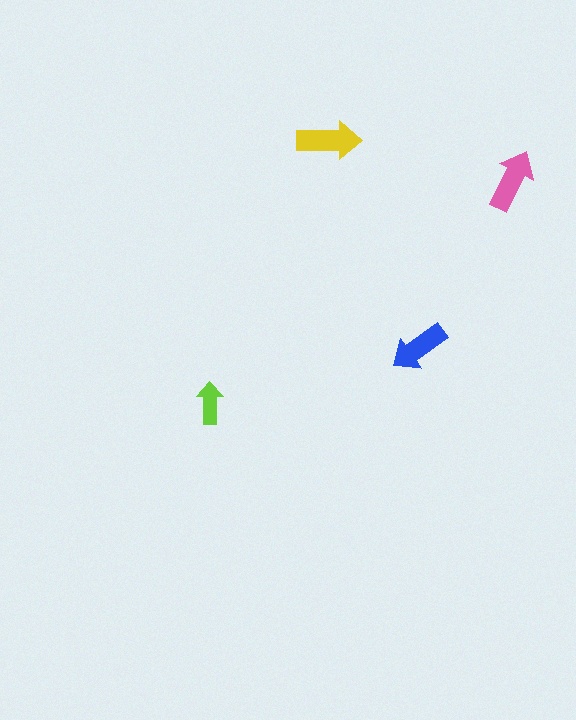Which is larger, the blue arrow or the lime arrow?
The blue one.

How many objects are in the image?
There are 4 objects in the image.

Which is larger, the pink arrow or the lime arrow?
The pink one.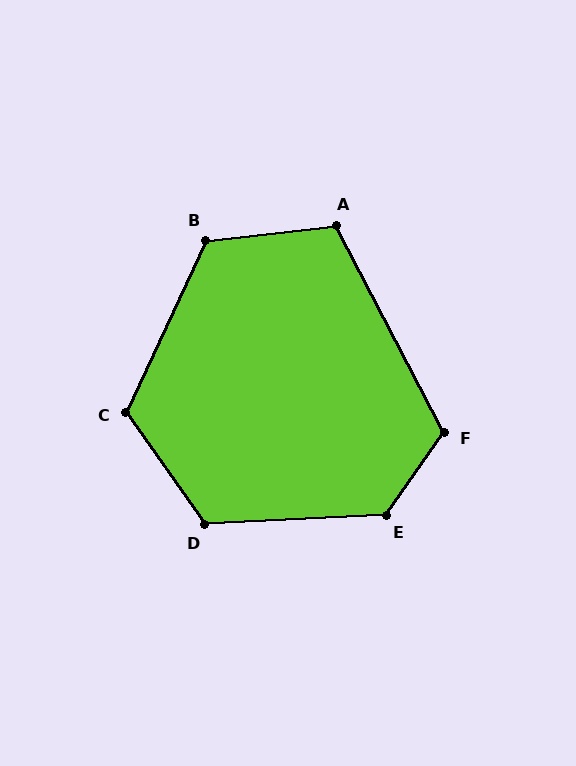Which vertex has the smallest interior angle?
A, at approximately 111 degrees.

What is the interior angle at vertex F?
Approximately 117 degrees (obtuse).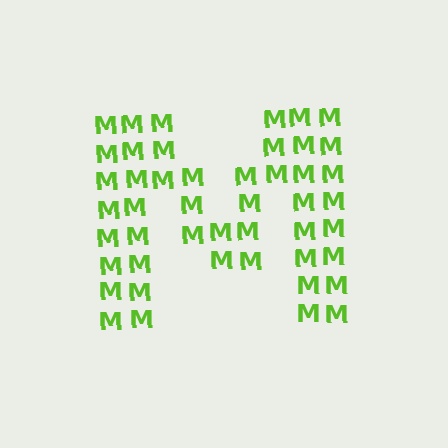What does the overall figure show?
The overall figure shows the letter M.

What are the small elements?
The small elements are letter M's.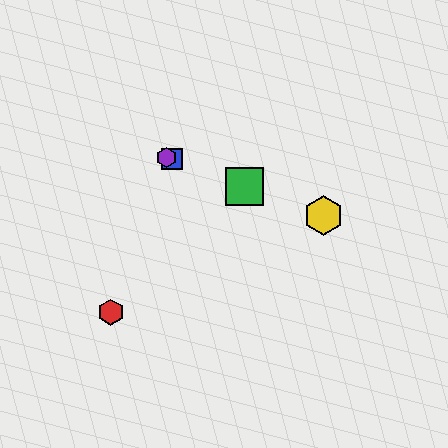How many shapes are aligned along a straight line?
4 shapes (the blue square, the green square, the yellow hexagon, the purple hexagon) are aligned along a straight line.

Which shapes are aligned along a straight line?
The blue square, the green square, the yellow hexagon, the purple hexagon are aligned along a straight line.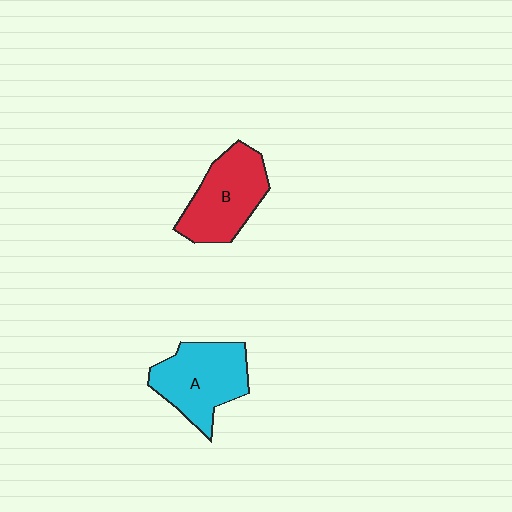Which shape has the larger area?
Shape A (cyan).